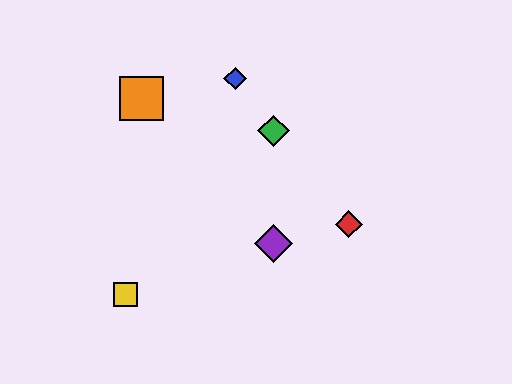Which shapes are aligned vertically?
The green diamond, the purple diamond are aligned vertically.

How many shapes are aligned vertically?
2 shapes (the green diamond, the purple diamond) are aligned vertically.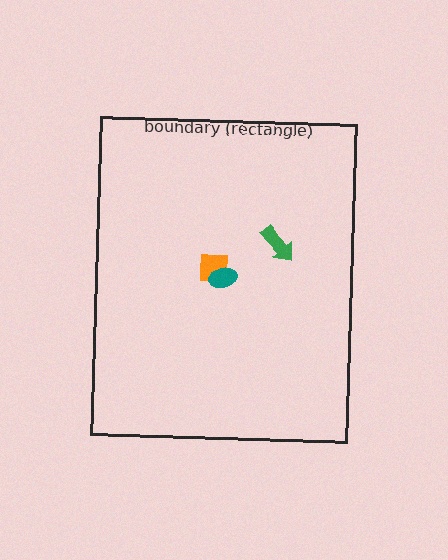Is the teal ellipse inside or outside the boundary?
Inside.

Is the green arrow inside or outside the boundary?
Inside.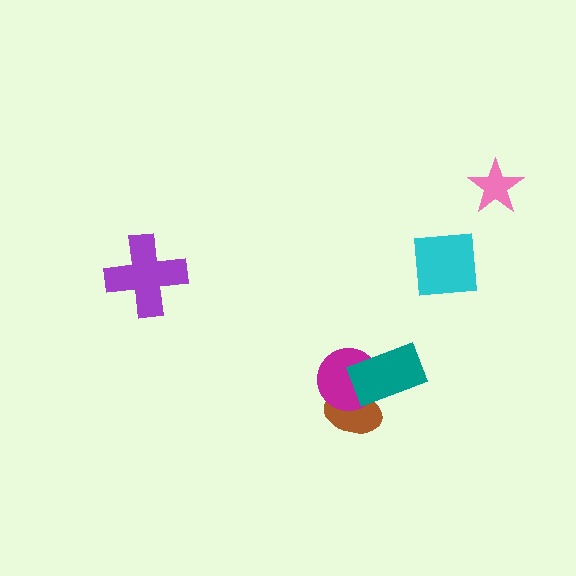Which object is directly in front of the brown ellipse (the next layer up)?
The magenta circle is directly in front of the brown ellipse.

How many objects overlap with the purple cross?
0 objects overlap with the purple cross.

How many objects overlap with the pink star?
0 objects overlap with the pink star.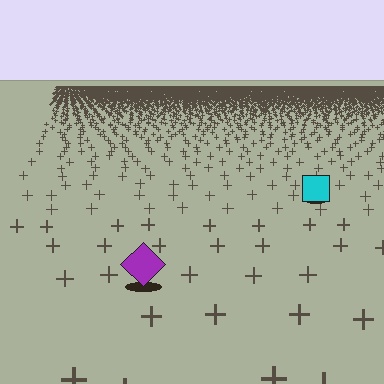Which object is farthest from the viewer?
The cyan square is farthest from the viewer. It appears smaller and the ground texture around it is denser.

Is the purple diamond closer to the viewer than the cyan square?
Yes. The purple diamond is closer — you can tell from the texture gradient: the ground texture is coarser near it.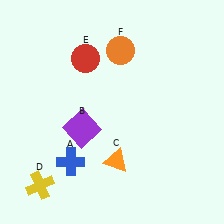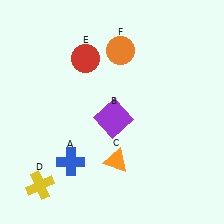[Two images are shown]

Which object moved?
The purple square (B) moved right.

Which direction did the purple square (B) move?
The purple square (B) moved right.